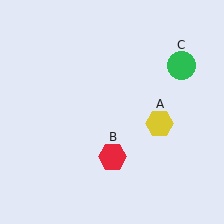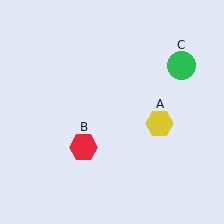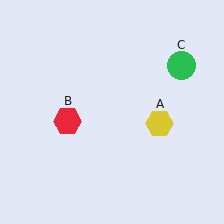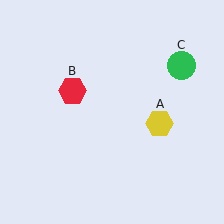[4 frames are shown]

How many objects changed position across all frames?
1 object changed position: red hexagon (object B).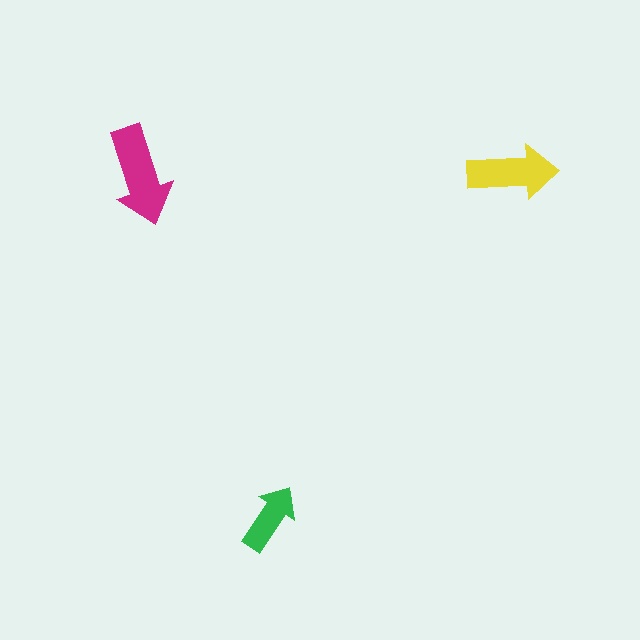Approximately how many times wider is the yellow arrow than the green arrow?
About 1.5 times wider.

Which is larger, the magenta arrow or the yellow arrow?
The magenta one.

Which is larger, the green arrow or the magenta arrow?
The magenta one.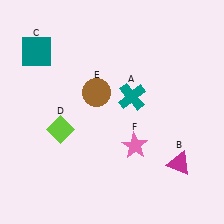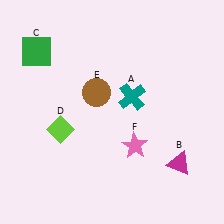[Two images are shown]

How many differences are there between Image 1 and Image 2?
There is 1 difference between the two images.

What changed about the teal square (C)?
In Image 1, C is teal. In Image 2, it changed to green.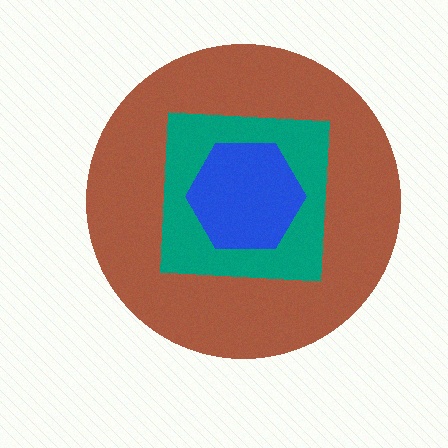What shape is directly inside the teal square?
The blue hexagon.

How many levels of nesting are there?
3.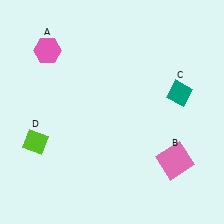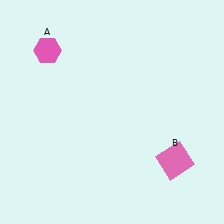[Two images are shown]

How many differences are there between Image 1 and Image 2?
There are 2 differences between the two images.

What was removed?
The lime diamond (D), the teal diamond (C) were removed in Image 2.